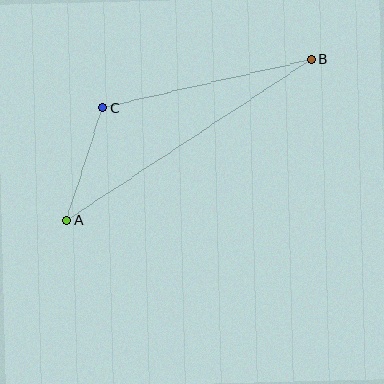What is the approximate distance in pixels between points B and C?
The distance between B and C is approximately 214 pixels.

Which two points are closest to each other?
Points A and C are closest to each other.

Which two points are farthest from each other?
Points A and B are farthest from each other.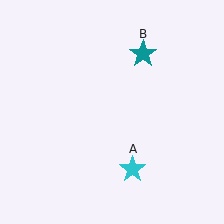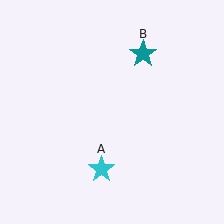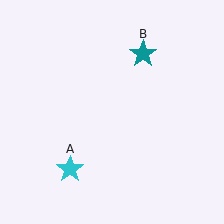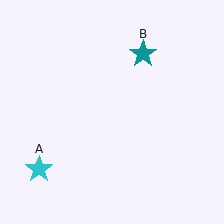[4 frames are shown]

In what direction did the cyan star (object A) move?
The cyan star (object A) moved left.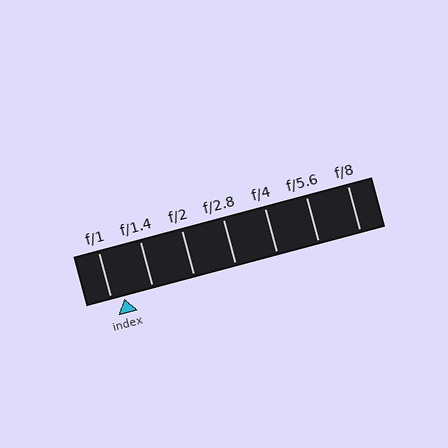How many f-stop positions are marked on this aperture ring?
There are 7 f-stop positions marked.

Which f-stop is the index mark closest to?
The index mark is closest to f/1.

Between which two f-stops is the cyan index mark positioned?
The index mark is between f/1 and f/1.4.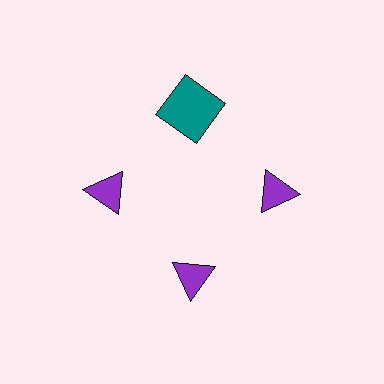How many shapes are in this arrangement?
There are 4 shapes arranged in a ring pattern.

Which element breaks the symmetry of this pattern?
The teal square at roughly the 12 o'clock position breaks the symmetry. All other shapes are purple triangles.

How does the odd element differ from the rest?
It differs in both color (teal instead of purple) and shape (square instead of triangle).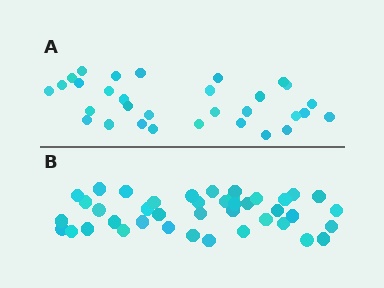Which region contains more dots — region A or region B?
Region B (the bottom region) has more dots.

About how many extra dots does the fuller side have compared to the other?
Region B has roughly 10 or so more dots than region A.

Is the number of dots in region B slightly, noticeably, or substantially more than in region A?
Region B has noticeably more, but not dramatically so. The ratio is roughly 1.3 to 1.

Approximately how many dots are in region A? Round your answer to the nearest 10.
About 30 dots. (The exact count is 31, which rounds to 30.)